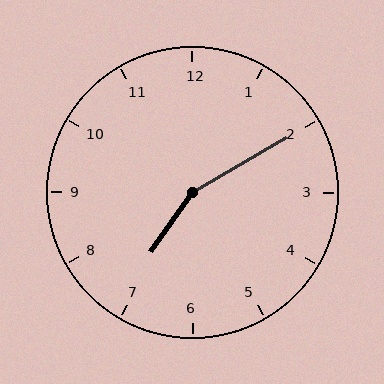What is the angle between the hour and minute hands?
Approximately 155 degrees.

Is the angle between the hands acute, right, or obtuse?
It is obtuse.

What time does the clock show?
7:10.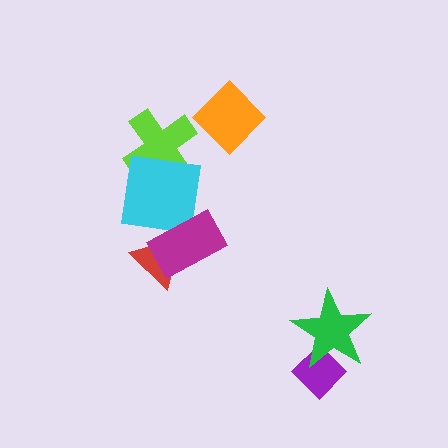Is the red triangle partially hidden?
Yes, it is partially covered by another shape.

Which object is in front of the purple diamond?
The green star is in front of the purple diamond.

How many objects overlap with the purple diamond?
1 object overlaps with the purple diamond.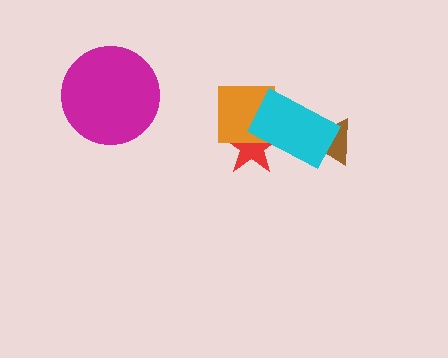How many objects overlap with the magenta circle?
0 objects overlap with the magenta circle.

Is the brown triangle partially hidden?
Yes, it is partially covered by another shape.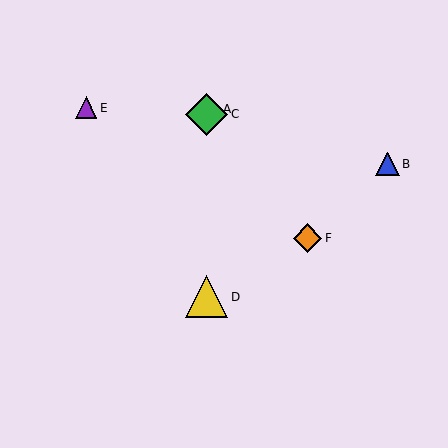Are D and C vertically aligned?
Yes, both are at x≈207.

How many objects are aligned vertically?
3 objects (A, C, D) are aligned vertically.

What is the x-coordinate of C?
Object C is at x≈207.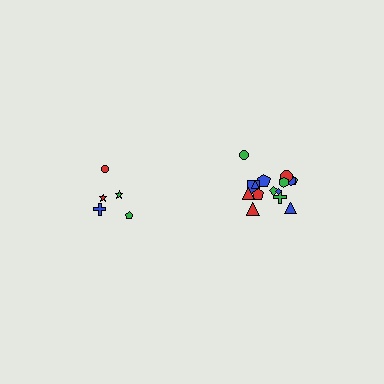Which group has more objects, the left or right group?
The right group.